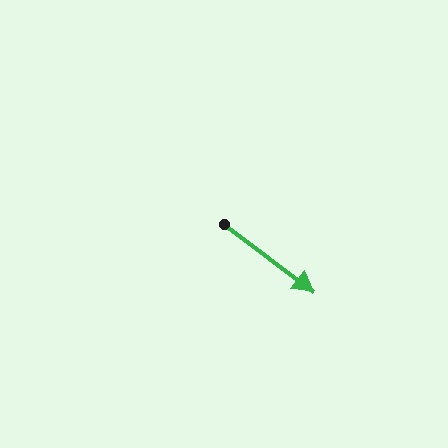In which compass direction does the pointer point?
Southeast.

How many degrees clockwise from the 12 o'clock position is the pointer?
Approximately 127 degrees.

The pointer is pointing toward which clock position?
Roughly 4 o'clock.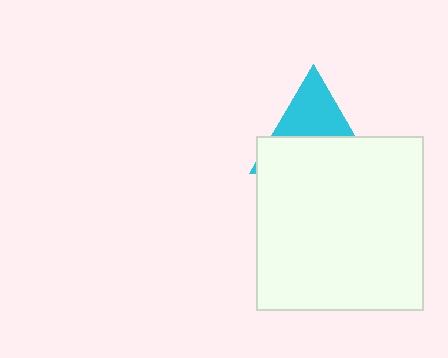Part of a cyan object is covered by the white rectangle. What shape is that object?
It is a triangle.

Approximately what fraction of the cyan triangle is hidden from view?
Roughly 57% of the cyan triangle is hidden behind the white rectangle.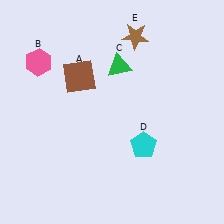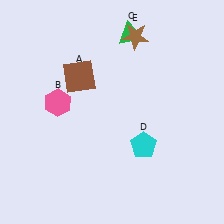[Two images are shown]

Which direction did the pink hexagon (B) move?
The pink hexagon (B) moved down.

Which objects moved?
The objects that moved are: the pink hexagon (B), the green triangle (C).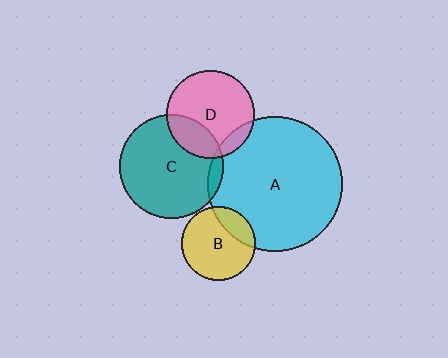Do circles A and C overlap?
Yes.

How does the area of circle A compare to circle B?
Approximately 3.3 times.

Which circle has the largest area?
Circle A (cyan).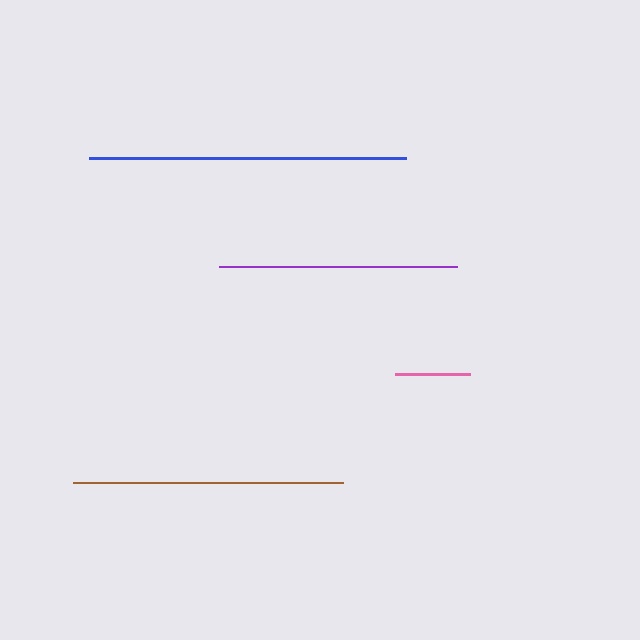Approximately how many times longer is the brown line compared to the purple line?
The brown line is approximately 1.1 times the length of the purple line.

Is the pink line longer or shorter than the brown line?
The brown line is longer than the pink line.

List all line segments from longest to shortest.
From longest to shortest: blue, brown, purple, pink.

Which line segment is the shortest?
The pink line is the shortest at approximately 75 pixels.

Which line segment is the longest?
The blue line is the longest at approximately 317 pixels.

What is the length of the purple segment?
The purple segment is approximately 238 pixels long.